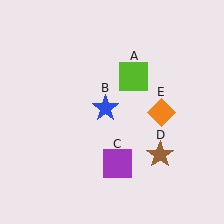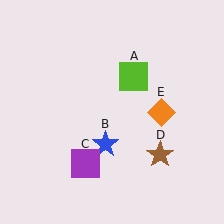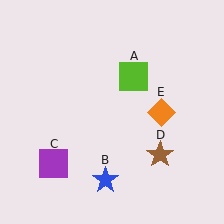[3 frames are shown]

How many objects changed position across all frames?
2 objects changed position: blue star (object B), purple square (object C).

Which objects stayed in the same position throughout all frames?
Lime square (object A) and brown star (object D) and orange diamond (object E) remained stationary.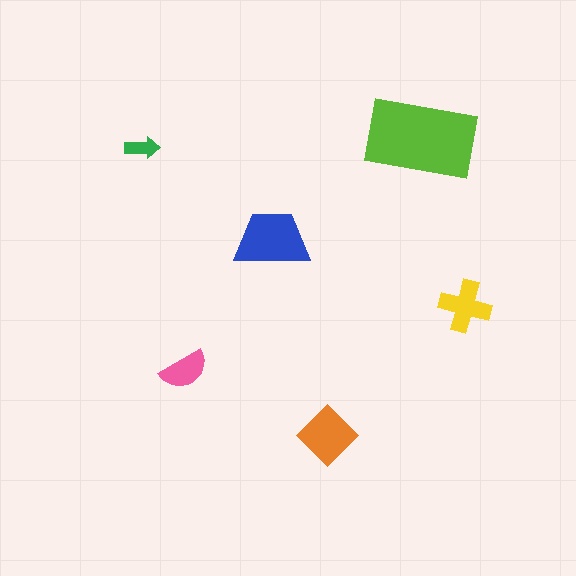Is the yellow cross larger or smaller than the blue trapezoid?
Smaller.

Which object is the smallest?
The green arrow.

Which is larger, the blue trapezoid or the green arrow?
The blue trapezoid.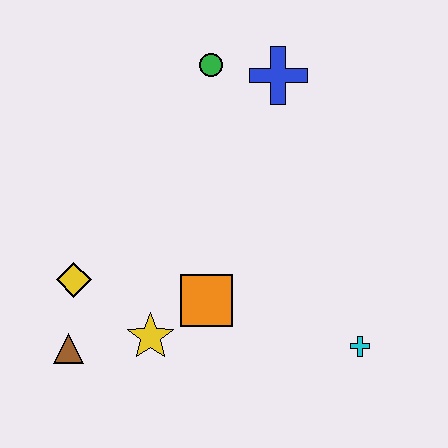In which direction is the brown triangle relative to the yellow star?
The brown triangle is to the left of the yellow star.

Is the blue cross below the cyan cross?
No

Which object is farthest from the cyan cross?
The green circle is farthest from the cyan cross.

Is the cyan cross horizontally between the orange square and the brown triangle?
No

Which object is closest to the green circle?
The blue cross is closest to the green circle.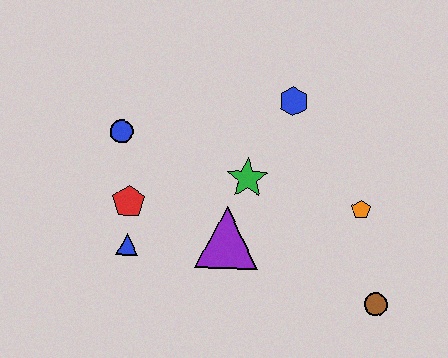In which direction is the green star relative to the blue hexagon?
The green star is below the blue hexagon.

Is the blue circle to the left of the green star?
Yes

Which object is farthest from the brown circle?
The blue circle is farthest from the brown circle.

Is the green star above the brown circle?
Yes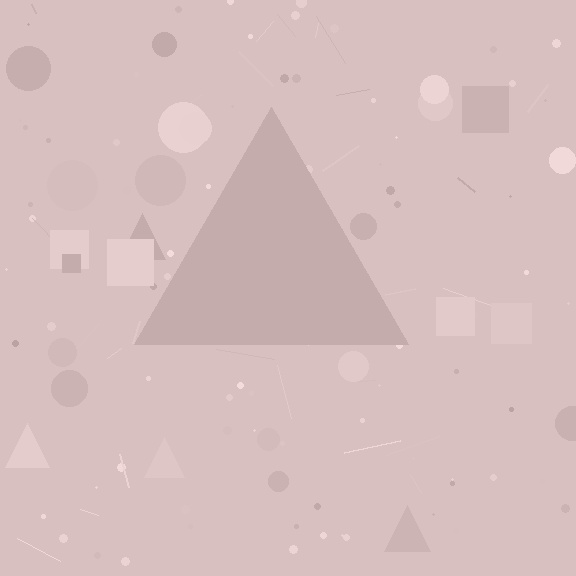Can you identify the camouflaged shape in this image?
The camouflaged shape is a triangle.